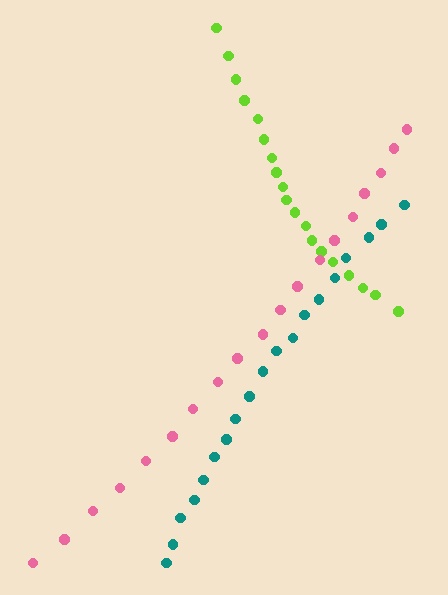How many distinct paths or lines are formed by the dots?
There are 3 distinct paths.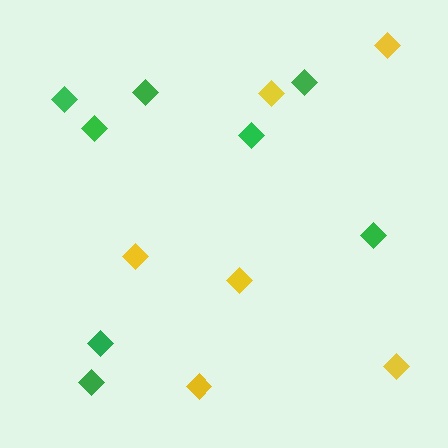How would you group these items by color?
There are 2 groups: one group of green diamonds (8) and one group of yellow diamonds (6).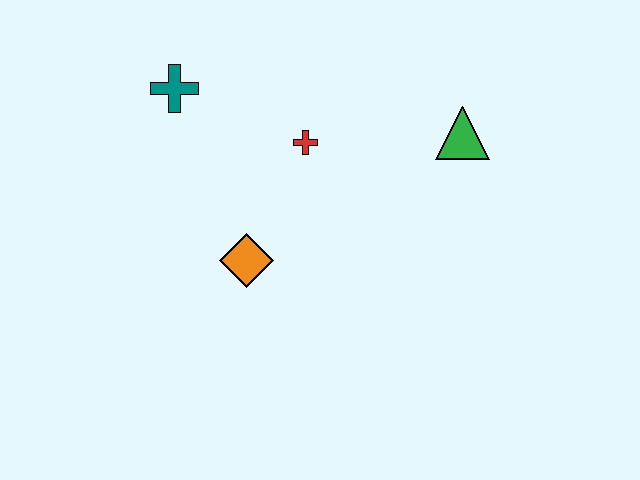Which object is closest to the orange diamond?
The red cross is closest to the orange diamond.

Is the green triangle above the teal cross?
No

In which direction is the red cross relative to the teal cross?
The red cross is to the right of the teal cross.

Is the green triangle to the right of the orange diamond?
Yes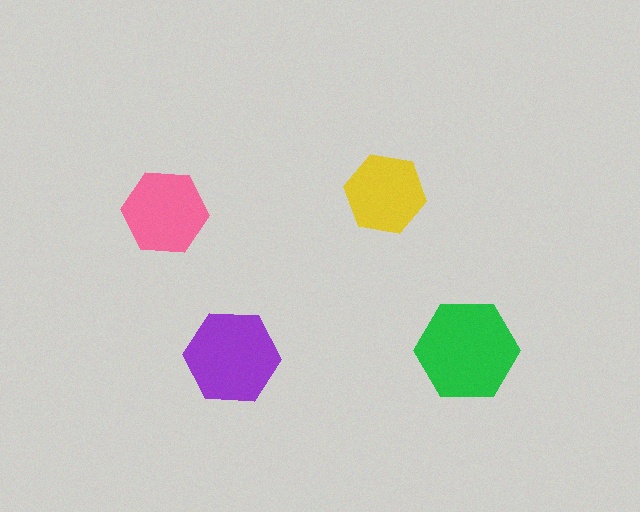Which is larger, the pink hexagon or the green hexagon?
The green one.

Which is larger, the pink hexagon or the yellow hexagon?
The pink one.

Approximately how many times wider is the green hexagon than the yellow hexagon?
About 1.5 times wider.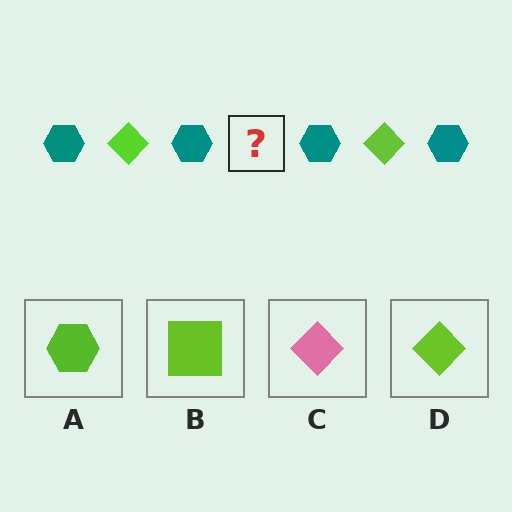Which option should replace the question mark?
Option D.